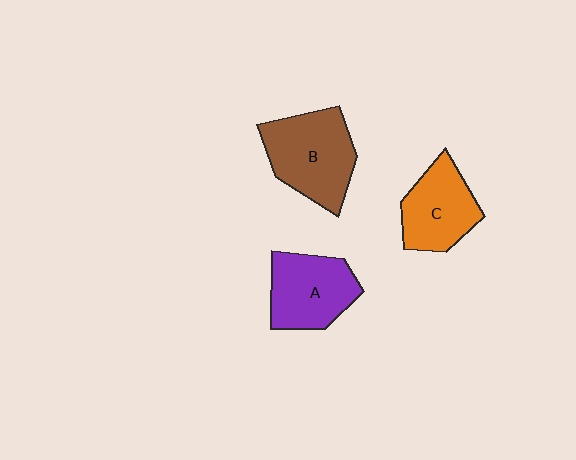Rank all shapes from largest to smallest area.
From largest to smallest: B (brown), A (purple), C (orange).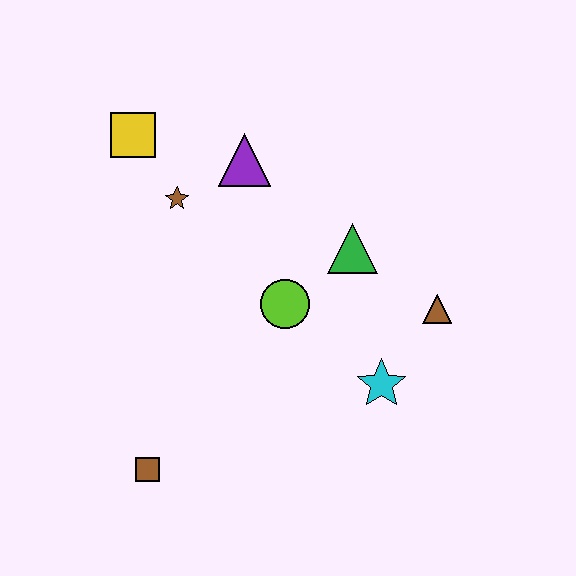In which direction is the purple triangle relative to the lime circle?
The purple triangle is above the lime circle.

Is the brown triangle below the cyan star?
No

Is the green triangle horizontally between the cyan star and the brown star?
Yes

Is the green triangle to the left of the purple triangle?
No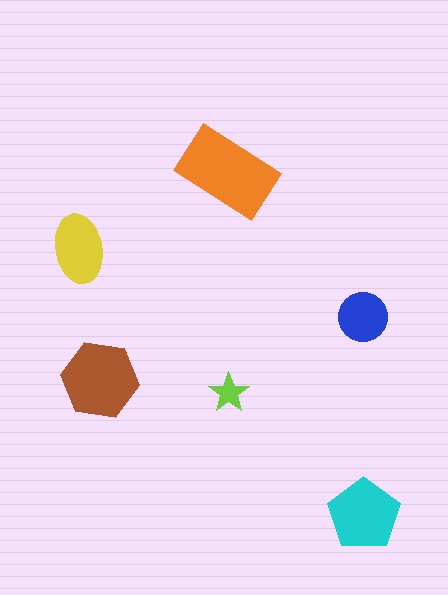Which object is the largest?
The orange rectangle.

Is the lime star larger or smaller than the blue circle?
Smaller.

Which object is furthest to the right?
The cyan pentagon is rightmost.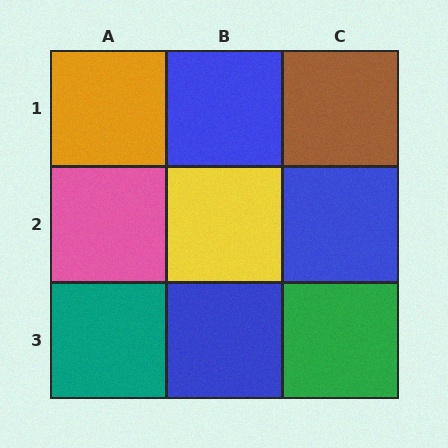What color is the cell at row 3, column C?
Green.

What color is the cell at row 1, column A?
Orange.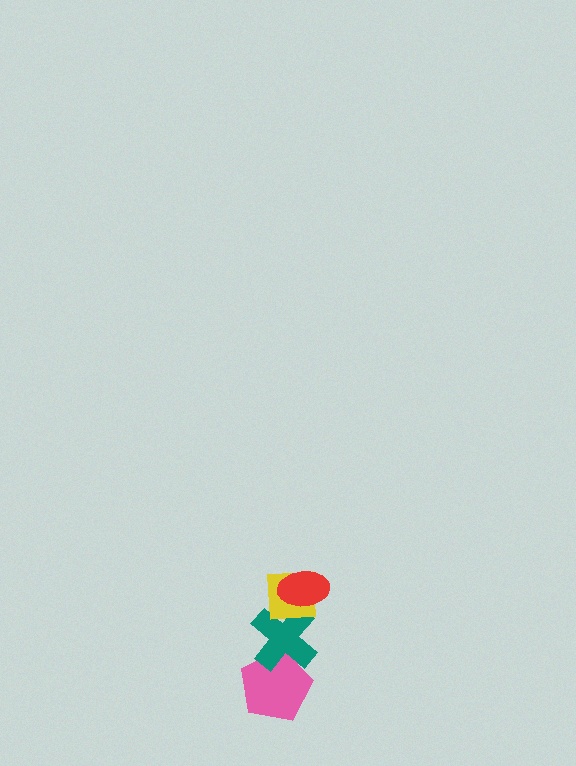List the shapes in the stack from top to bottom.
From top to bottom: the red ellipse, the yellow square, the teal cross, the pink pentagon.